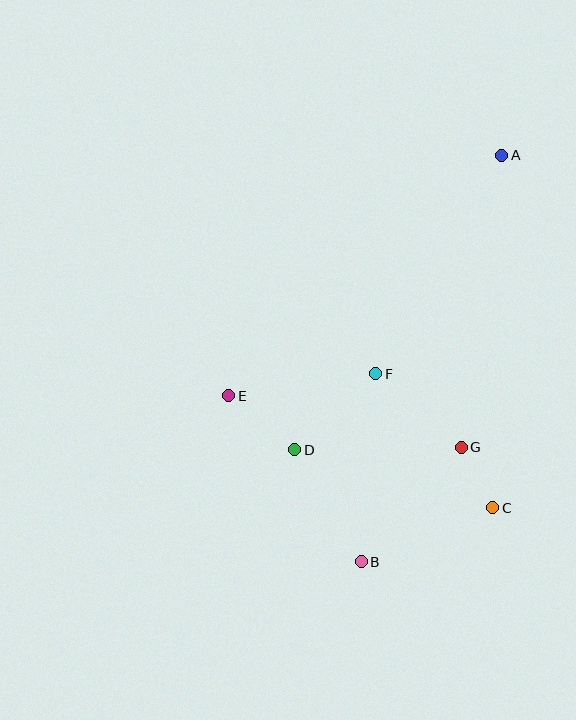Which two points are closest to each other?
Points C and G are closest to each other.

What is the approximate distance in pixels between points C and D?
The distance between C and D is approximately 206 pixels.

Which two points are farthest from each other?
Points A and B are farthest from each other.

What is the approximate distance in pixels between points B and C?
The distance between B and C is approximately 142 pixels.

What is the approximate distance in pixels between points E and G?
The distance between E and G is approximately 238 pixels.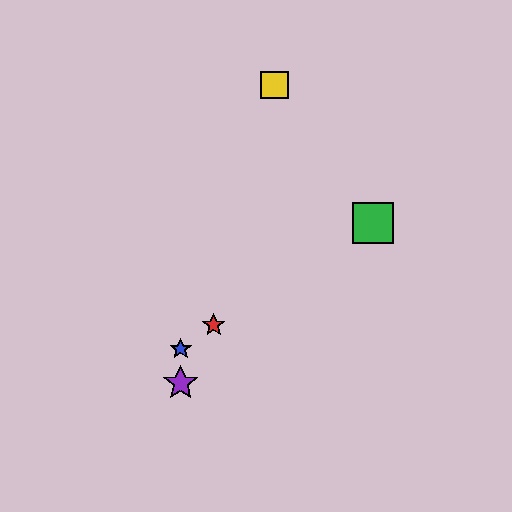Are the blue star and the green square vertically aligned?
No, the blue star is at x≈181 and the green square is at x≈373.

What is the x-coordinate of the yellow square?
The yellow square is at x≈275.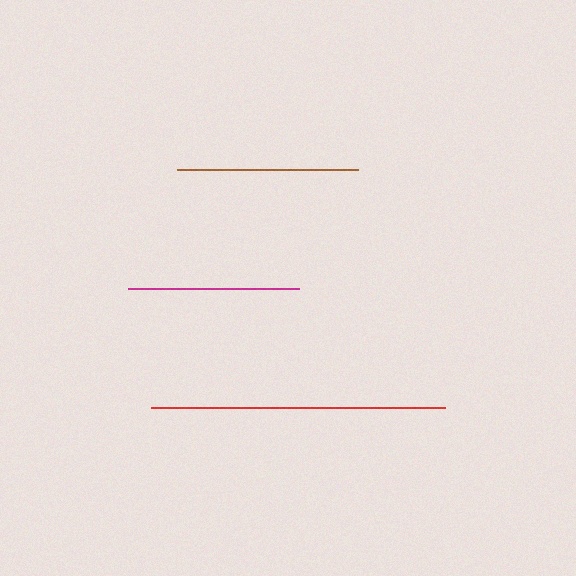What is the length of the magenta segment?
The magenta segment is approximately 171 pixels long.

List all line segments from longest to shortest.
From longest to shortest: red, brown, magenta.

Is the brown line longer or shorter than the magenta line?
The brown line is longer than the magenta line.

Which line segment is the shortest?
The magenta line is the shortest at approximately 171 pixels.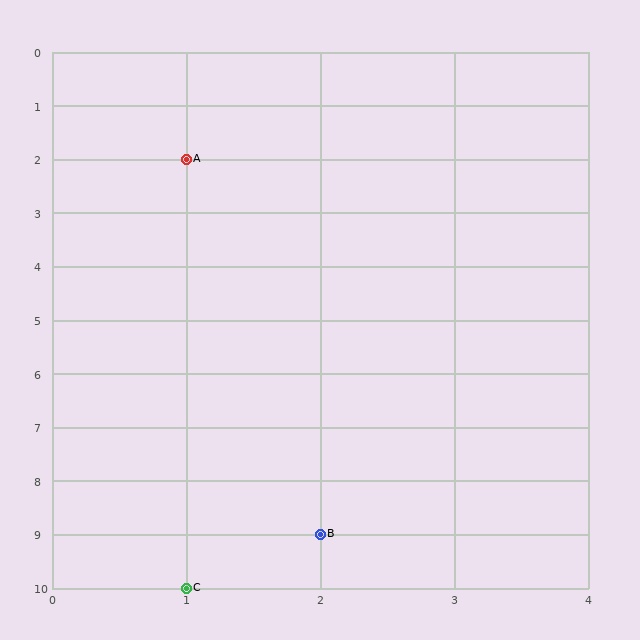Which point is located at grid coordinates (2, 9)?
Point B is at (2, 9).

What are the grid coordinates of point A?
Point A is at grid coordinates (1, 2).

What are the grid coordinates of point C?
Point C is at grid coordinates (1, 10).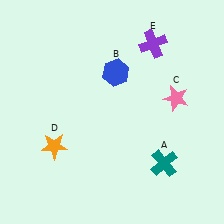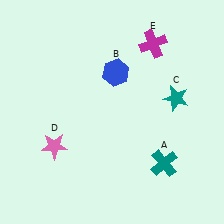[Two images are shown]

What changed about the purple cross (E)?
In Image 1, E is purple. In Image 2, it changed to magenta.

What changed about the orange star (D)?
In Image 1, D is orange. In Image 2, it changed to pink.